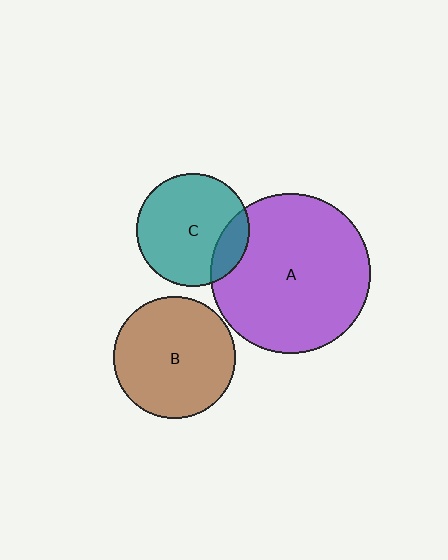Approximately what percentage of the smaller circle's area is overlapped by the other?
Approximately 15%.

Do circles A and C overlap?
Yes.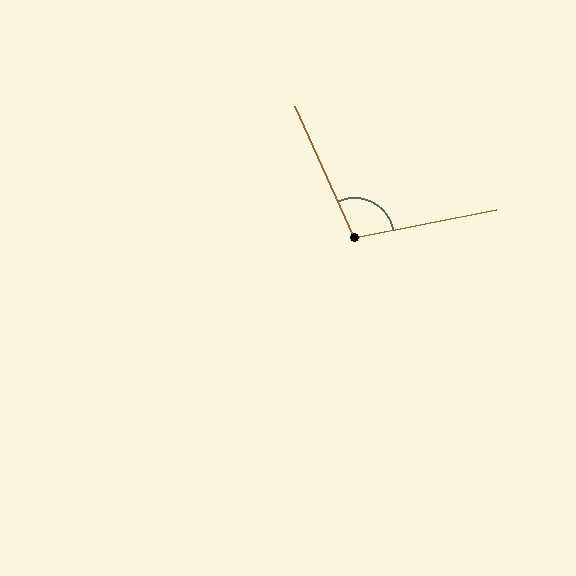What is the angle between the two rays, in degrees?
Approximately 103 degrees.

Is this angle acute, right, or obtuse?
It is obtuse.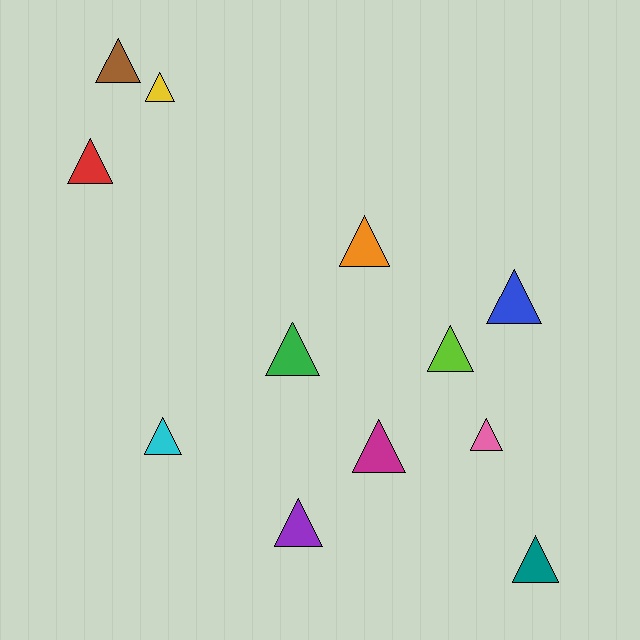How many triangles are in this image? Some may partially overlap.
There are 12 triangles.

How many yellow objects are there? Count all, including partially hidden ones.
There is 1 yellow object.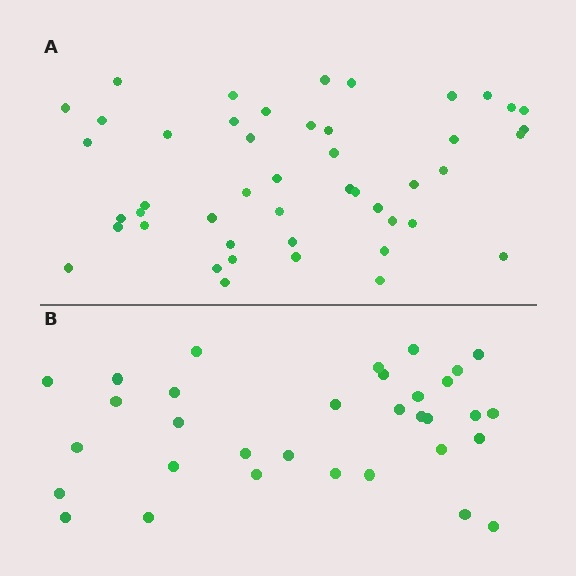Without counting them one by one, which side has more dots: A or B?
Region A (the top region) has more dots.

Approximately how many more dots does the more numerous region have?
Region A has approximately 15 more dots than region B.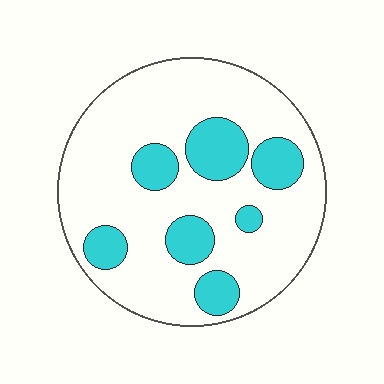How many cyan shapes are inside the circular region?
7.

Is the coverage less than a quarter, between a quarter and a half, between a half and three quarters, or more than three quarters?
Less than a quarter.